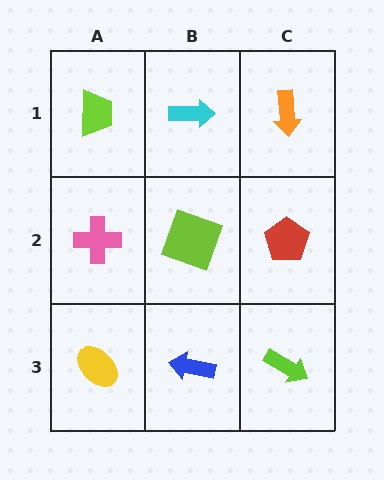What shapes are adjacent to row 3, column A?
A pink cross (row 2, column A), a blue arrow (row 3, column B).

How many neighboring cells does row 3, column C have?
2.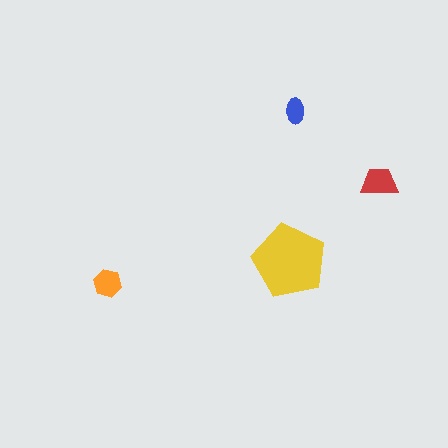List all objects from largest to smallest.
The yellow pentagon, the red trapezoid, the orange hexagon, the blue ellipse.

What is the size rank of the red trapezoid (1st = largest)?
2nd.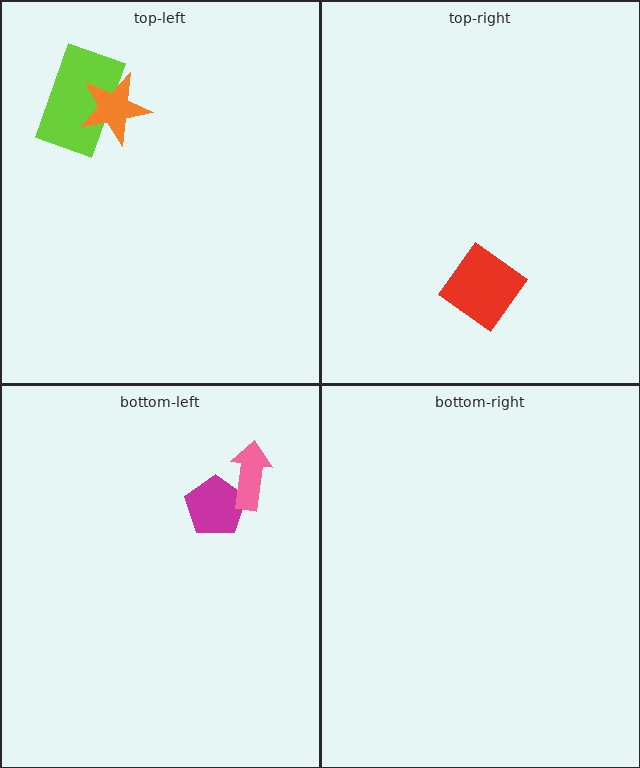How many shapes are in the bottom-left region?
2.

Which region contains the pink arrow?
The bottom-left region.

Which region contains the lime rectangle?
The top-left region.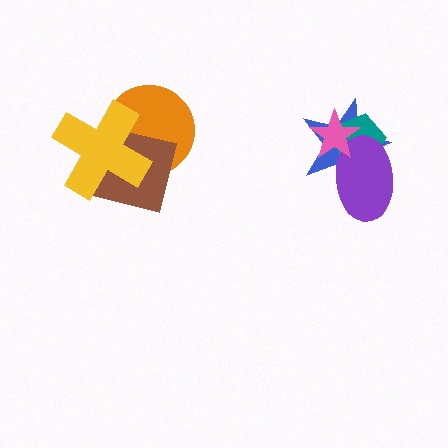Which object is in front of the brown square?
The yellow cross is in front of the brown square.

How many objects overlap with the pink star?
3 objects overlap with the pink star.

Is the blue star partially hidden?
Yes, it is partially covered by another shape.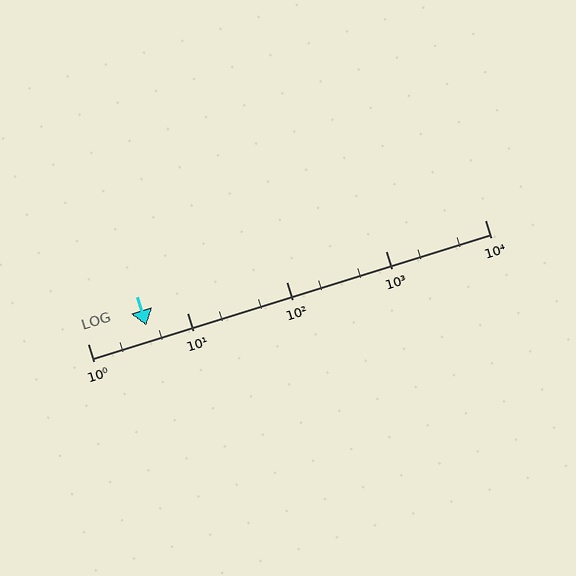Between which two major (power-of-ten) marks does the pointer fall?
The pointer is between 1 and 10.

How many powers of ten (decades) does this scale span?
The scale spans 4 decades, from 1 to 10000.